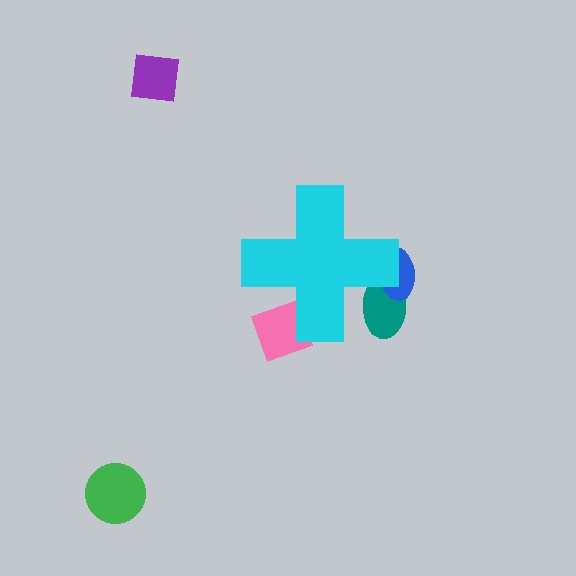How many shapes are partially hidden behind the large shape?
3 shapes are partially hidden.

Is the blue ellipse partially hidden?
Yes, the blue ellipse is partially hidden behind the cyan cross.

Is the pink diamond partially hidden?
Yes, the pink diamond is partially hidden behind the cyan cross.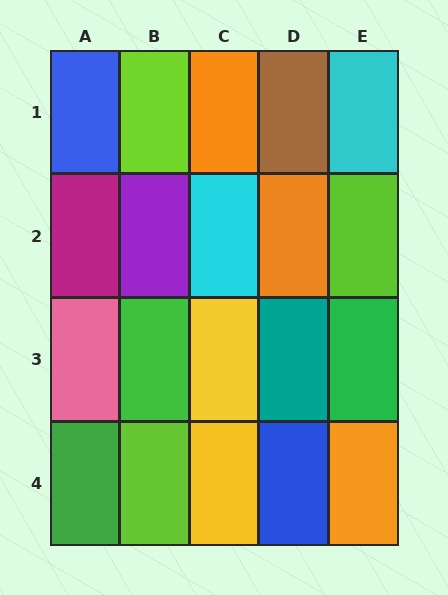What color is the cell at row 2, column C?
Cyan.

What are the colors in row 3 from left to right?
Pink, green, yellow, teal, green.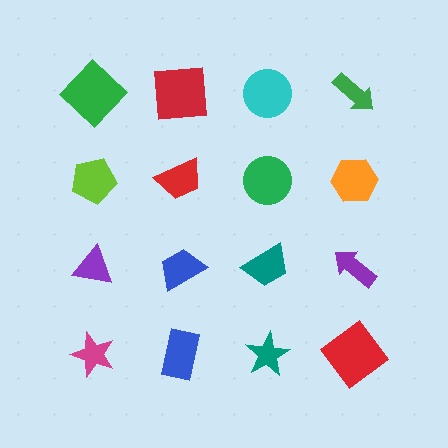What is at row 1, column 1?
A green diamond.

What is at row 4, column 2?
A blue rectangle.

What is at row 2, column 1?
A lime pentagon.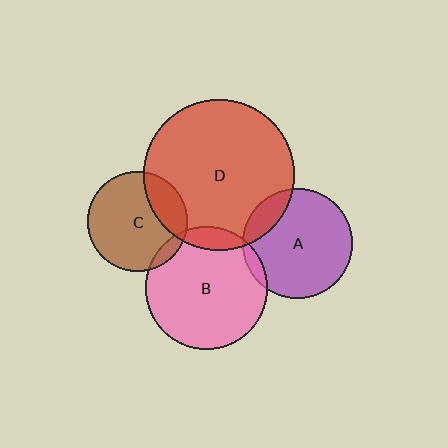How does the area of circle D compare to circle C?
Approximately 2.3 times.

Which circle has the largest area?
Circle D (red).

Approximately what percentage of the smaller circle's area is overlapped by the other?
Approximately 15%.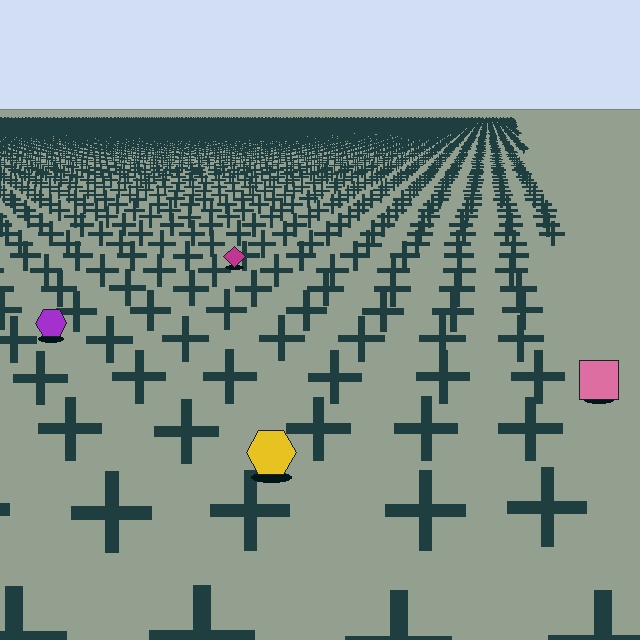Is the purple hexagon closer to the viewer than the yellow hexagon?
No. The yellow hexagon is closer — you can tell from the texture gradient: the ground texture is coarser near it.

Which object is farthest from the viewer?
The magenta diamond is farthest from the viewer. It appears smaller and the ground texture around it is denser.